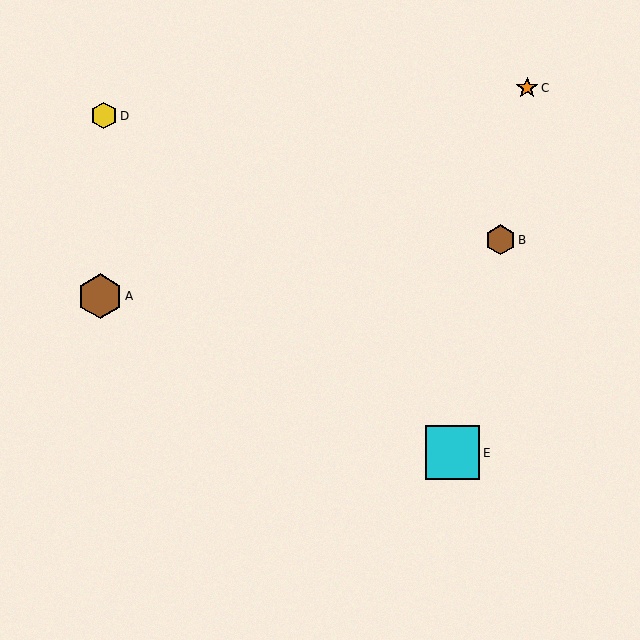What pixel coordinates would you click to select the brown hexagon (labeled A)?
Click at (100, 296) to select the brown hexagon A.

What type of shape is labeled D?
Shape D is a yellow hexagon.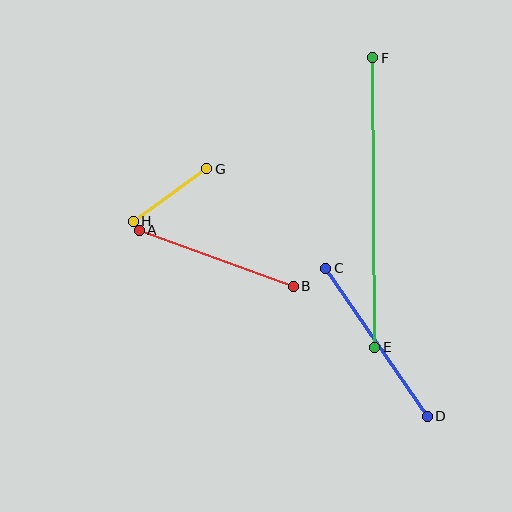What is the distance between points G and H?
The distance is approximately 90 pixels.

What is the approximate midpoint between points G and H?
The midpoint is at approximately (170, 195) pixels.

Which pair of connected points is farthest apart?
Points E and F are farthest apart.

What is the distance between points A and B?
The distance is approximately 164 pixels.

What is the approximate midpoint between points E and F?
The midpoint is at approximately (374, 202) pixels.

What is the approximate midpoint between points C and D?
The midpoint is at approximately (376, 342) pixels.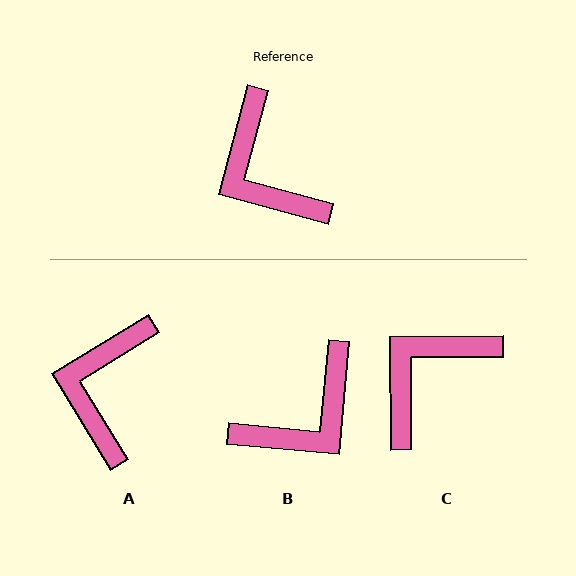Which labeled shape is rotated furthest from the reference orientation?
B, about 100 degrees away.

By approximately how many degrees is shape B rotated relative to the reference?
Approximately 100 degrees counter-clockwise.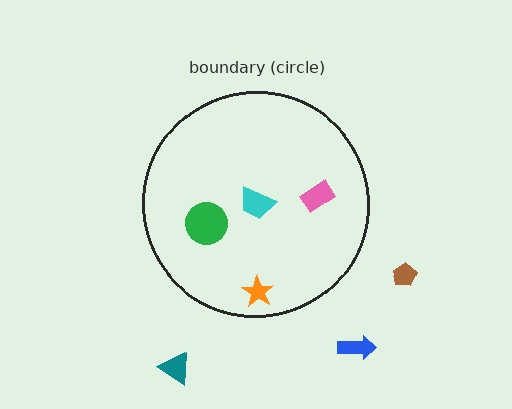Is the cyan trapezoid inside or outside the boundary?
Inside.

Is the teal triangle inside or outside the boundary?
Outside.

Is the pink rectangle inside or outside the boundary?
Inside.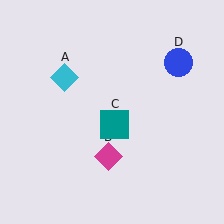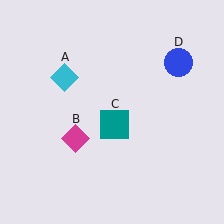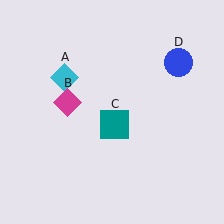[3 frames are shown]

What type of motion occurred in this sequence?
The magenta diamond (object B) rotated clockwise around the center of the scene.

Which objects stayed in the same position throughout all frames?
Cyan diamond (object A) and teal square (object C) and blue circle (object D) remained stationary.